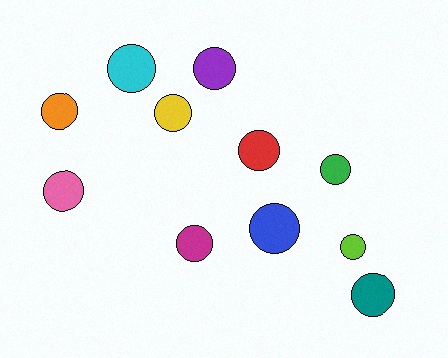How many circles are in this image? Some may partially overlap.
There are 11 circles.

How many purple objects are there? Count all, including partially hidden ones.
There is 1 purple object.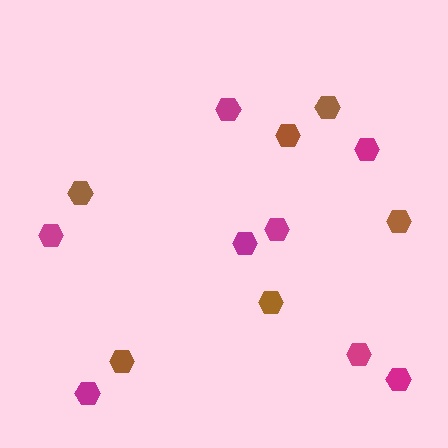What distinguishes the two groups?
There are 2 groups: one group of magenta hexagons (8) and one group of brown hexagons (6).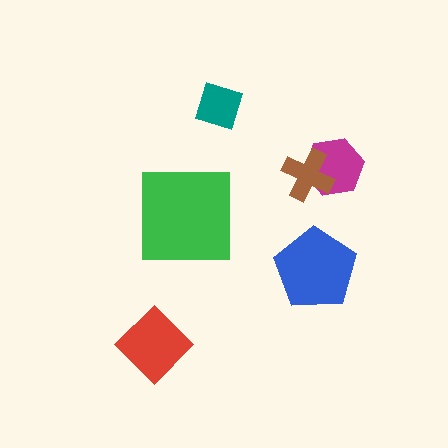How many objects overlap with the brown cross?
1 object overlaps with the brown cross.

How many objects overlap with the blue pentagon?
0 objects overlap with the blue pentagon.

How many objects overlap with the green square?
0 objects overlap with the green square.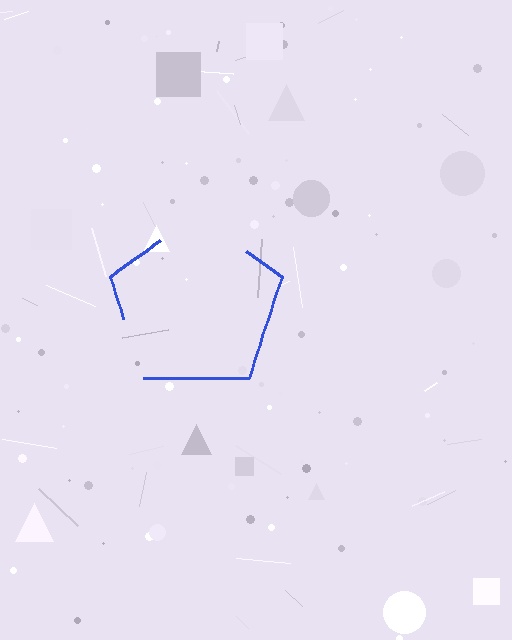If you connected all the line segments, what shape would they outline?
They would outline a pentagon.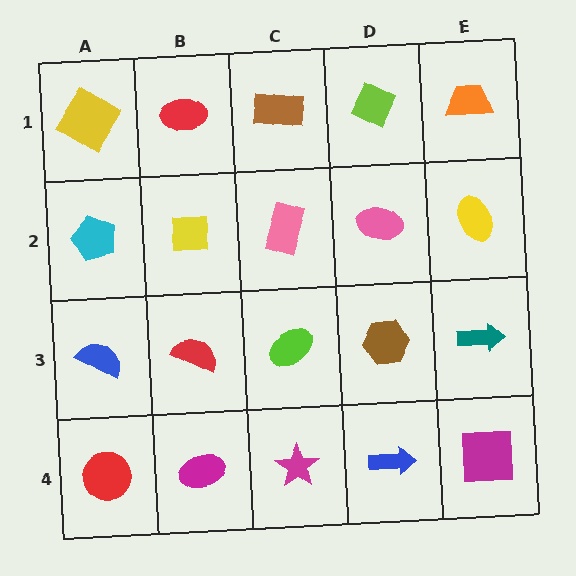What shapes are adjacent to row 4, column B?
A red semicircle (row 3, column B), a red circle (row 4, column A), a magenta star (row 4, column C).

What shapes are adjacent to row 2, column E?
An orange trapezoid (row 1, column E), a teal arrow (row 3, column E), a pink ellipse (row 2, column D).